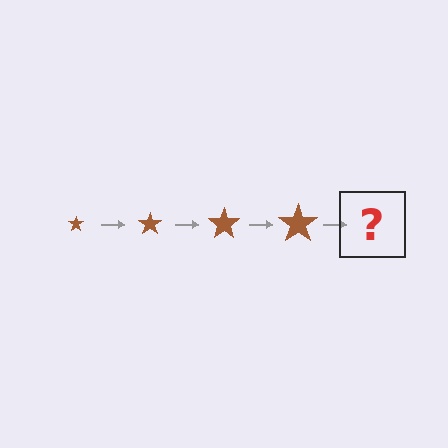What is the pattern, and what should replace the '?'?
The pattern is that the star gets progressively larger each step. The '?' should be a brown star, larger than the previous one.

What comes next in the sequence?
The next element should be a brown star, larger than the previous one.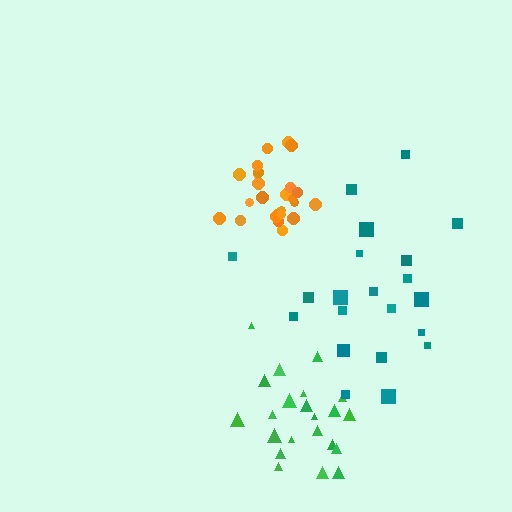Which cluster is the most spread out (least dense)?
Teal.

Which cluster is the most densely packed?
Orange.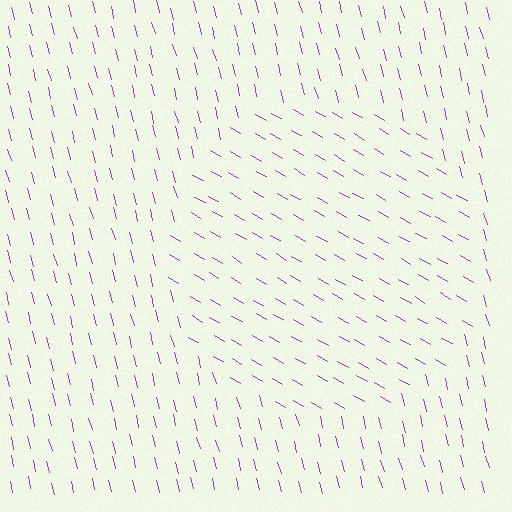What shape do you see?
I see a circle.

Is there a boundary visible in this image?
Yes, there is a texture boundary formed by a change in line orientation.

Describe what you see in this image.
The image is filled with small purple line segments. A circle region in the image has lines oriented differently from the surrounding lines, creating a visible texture boundary.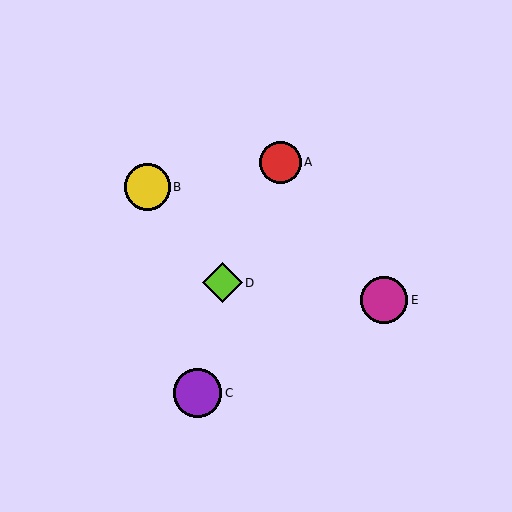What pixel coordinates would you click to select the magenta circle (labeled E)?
Click at (384, 300) to select the magenta circle E.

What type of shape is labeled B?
Shape B is a yellow circle.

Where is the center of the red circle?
The center of the red circle is at (280, 162).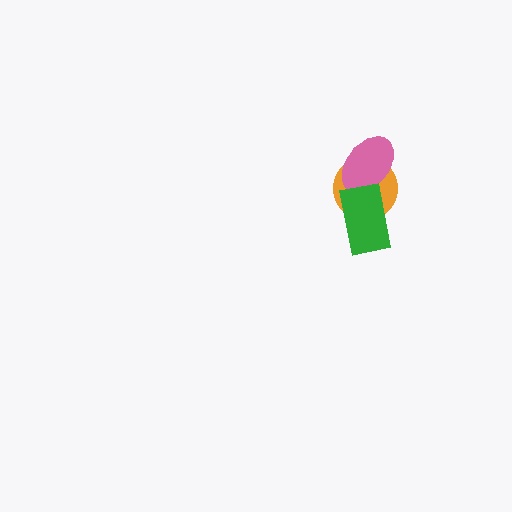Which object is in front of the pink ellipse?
The green rectangle is in front of the pink ellipse.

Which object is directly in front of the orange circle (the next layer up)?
The pink ellipse is directly in front of the orange circle.